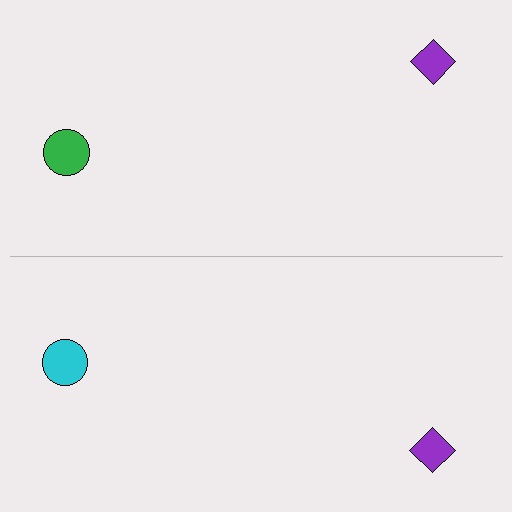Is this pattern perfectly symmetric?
No, the pattern is not perfectly symmetric. The cyan circle on the bottom side breaks the symmetry — its mirror counterpart is green.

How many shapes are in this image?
There are 4 shapes in this image.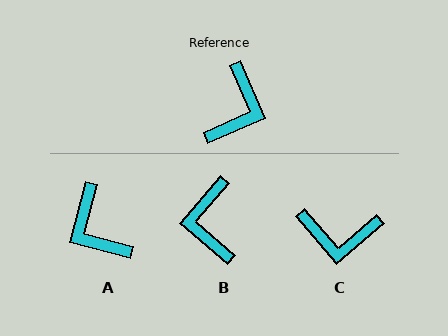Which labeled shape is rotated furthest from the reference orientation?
B, about 155 degrees away.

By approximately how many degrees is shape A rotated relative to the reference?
Approximately 128 degrees clockwise.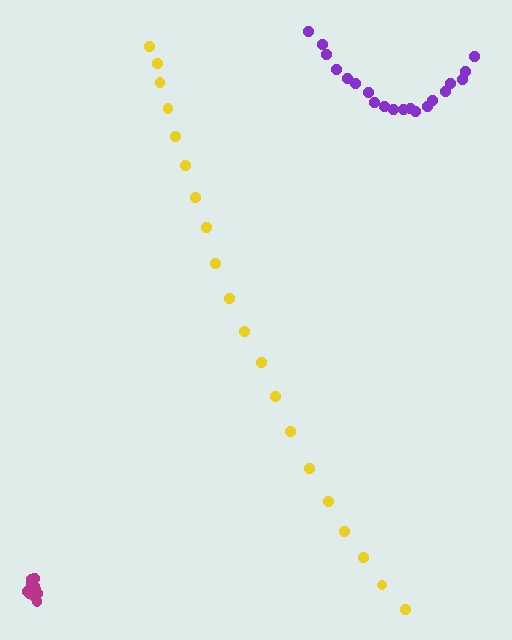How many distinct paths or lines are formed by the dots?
There are 3 distinct paths.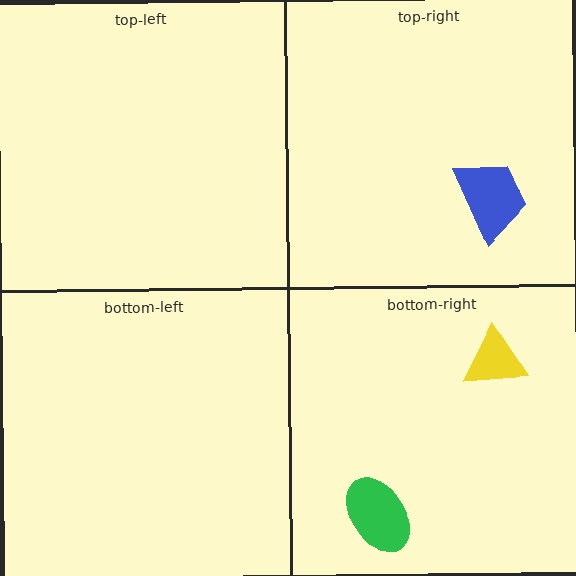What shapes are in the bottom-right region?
The green ellipse, the yellow triangle.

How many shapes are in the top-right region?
1.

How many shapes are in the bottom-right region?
2.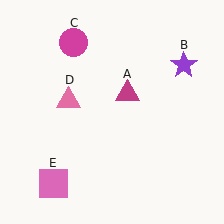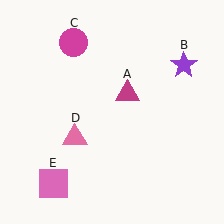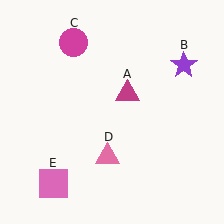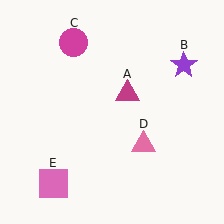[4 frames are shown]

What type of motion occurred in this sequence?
The pink triangle (object D) rotated counterclockwise around the center of the scene.